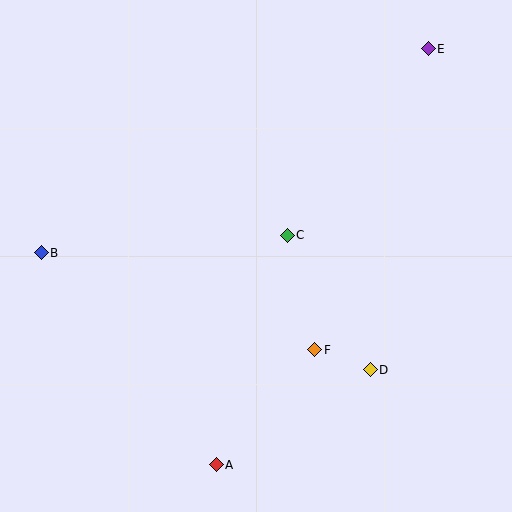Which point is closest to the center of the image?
Point C at (287, 235) is closest to the center.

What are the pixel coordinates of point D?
Point D is at (370, 370).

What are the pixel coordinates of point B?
Point B is at (41, 253).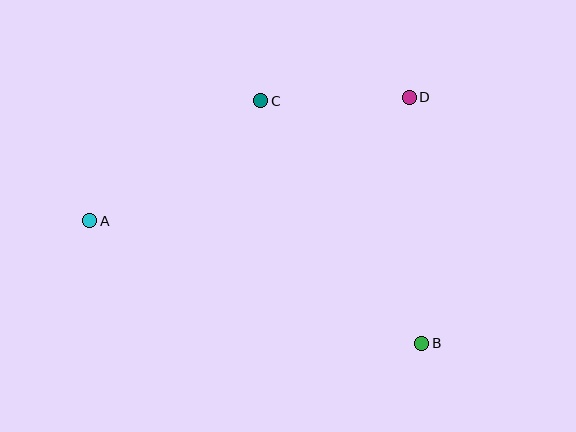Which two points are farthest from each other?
Points A and B are farthest from each other.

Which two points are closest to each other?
Points C and D are closest to each other.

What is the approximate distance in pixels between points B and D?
The distance between B and D is approximately 246 pixels.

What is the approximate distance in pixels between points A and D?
The distance between A and D is approximately 342 pixels.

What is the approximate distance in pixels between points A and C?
The distance between A and C is approximately 209 pixels.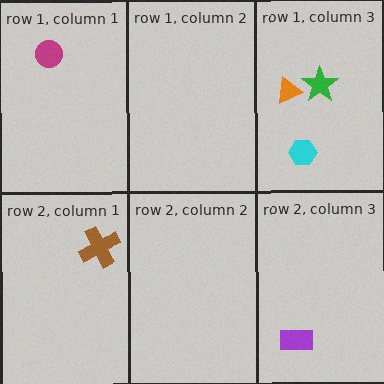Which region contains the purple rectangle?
The row 2, column 3 region.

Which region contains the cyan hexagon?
The row 1, column 3 region.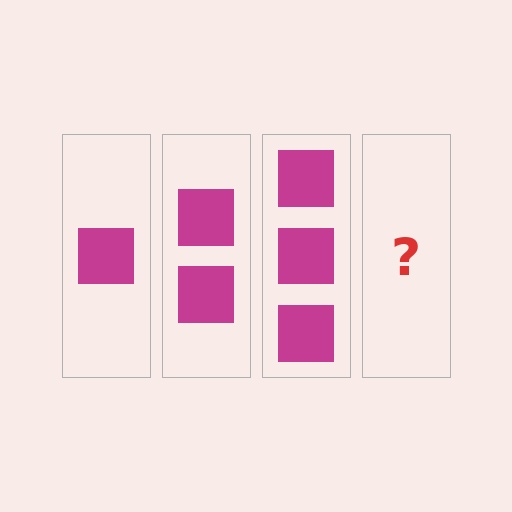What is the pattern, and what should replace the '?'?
The pattern is that each step adds one more square. The '?' should be 4 squares.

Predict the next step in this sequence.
The next step is 4 squares.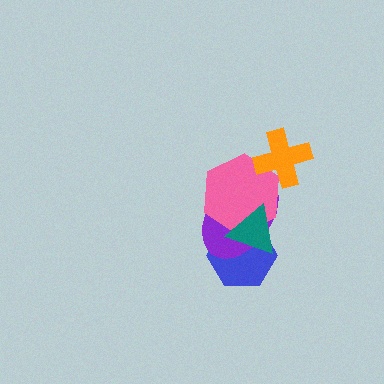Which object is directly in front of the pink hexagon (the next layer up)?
The teal triangle is directly in front of the pink hexagon.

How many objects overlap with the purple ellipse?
3 objects overlap with the purple ellipse.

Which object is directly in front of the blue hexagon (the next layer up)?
The purple ellipse is directly in front of the blue hexagon.